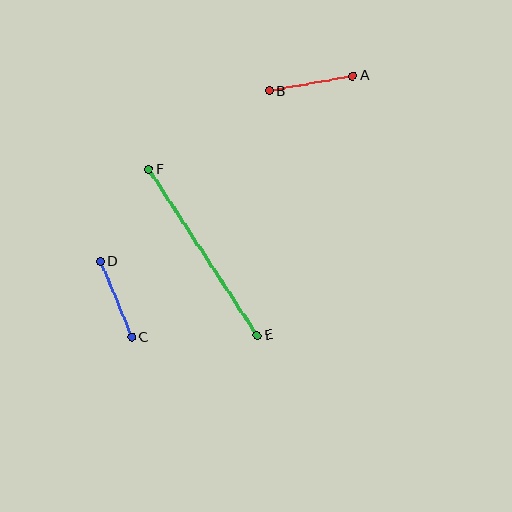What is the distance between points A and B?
The distance is approximately 85 pixels.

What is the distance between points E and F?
The distance is approximately 198 pixels.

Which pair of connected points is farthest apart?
Points E and F are farthest apart.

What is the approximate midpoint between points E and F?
The midpoint is at approximately (203, 252) pixels.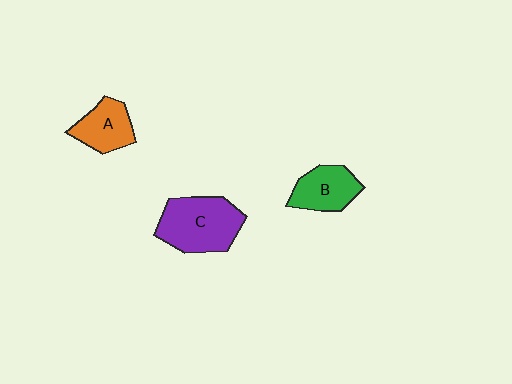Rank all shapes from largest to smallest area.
From largest to smallest: C (purple), B (green), A (orange).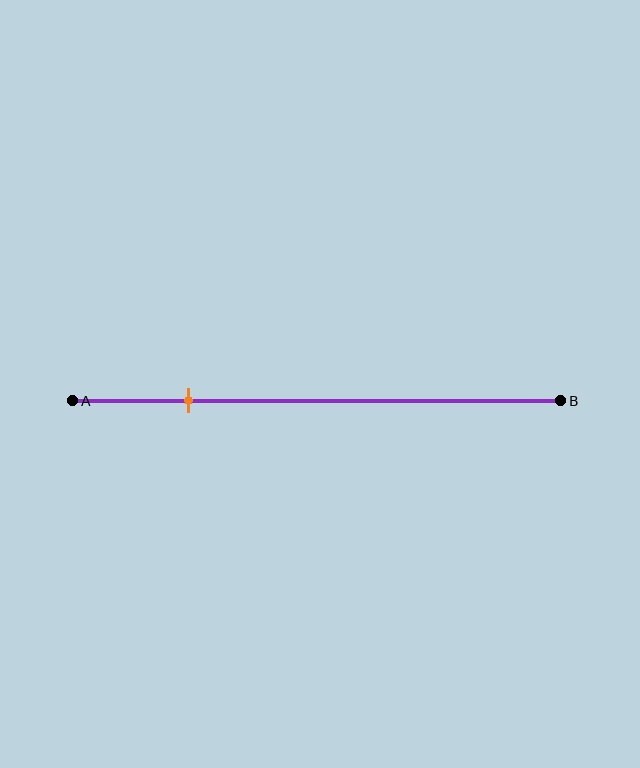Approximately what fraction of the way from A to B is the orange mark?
The orange mark is approximately 25% of the way from A to B.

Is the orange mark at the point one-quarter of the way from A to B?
Yes, the mark is approximately at the one-quarter point.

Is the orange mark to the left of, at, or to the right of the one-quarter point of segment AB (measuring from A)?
The orange mark is approximately at the one-quarter point of segment AB.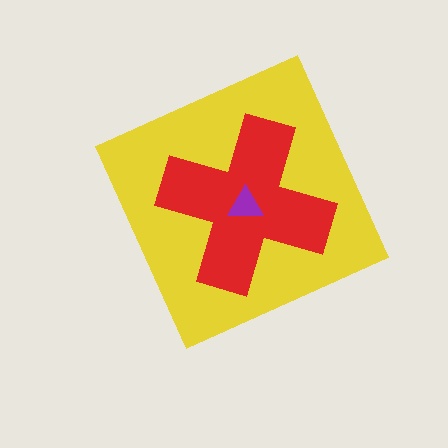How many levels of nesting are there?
3.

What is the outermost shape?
The yellow diamond.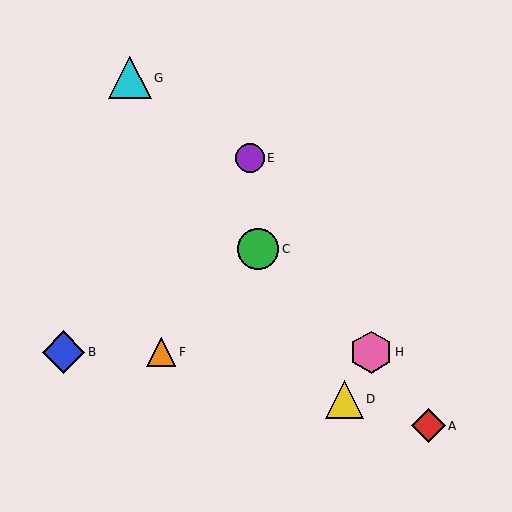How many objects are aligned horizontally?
3 objects (B, F, H) are aligned horizontally.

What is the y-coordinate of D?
Object D is at y≈399.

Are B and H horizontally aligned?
Yes, both are at y≈352.